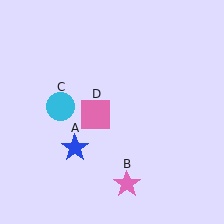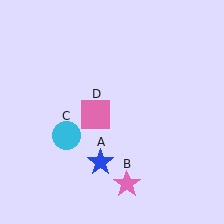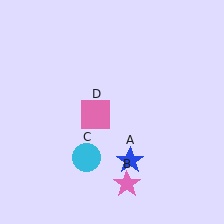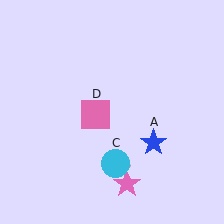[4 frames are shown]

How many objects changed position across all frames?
2 objects changed position: blue star (object A), cyan circle (object C).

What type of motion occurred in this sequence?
The blue star (object A), cyan circle (object C) rotated counterclockwise around the center of the scene.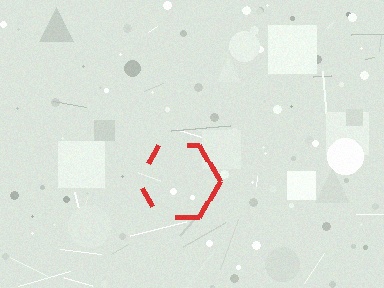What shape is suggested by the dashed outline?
The dashed outline suggests a hexagon.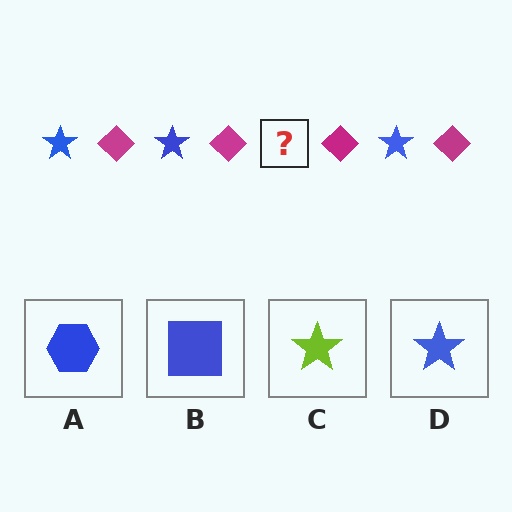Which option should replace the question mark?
Option D.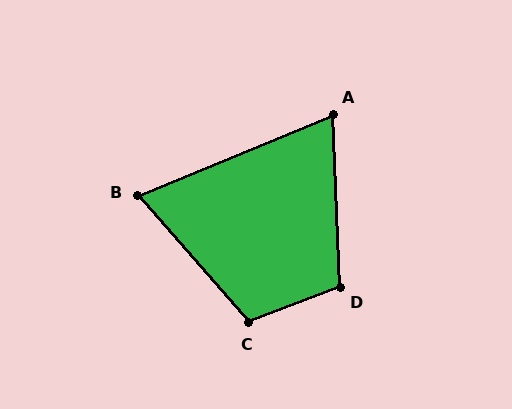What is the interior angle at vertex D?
Approximately 109 degrees (obtuse).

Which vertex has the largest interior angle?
C, at approximately 110 degrees.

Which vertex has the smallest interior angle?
A, at approximately 70 degrees.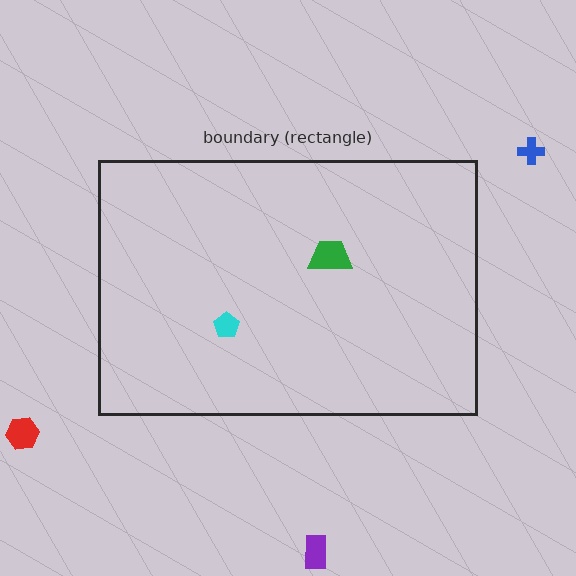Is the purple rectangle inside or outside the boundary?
Outside.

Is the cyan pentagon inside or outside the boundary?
Inside.